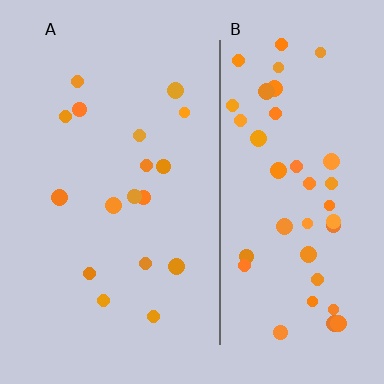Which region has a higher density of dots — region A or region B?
B (the right).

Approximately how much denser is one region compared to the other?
Approximately 2.5× — region B over region A.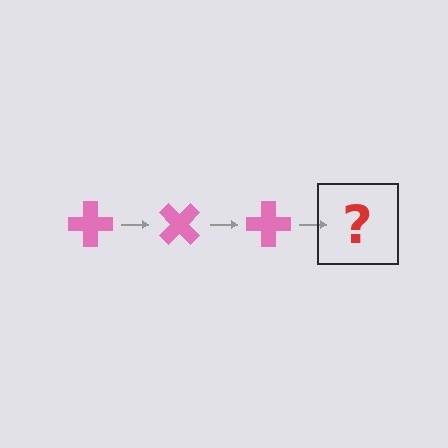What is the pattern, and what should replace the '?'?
The pattern is that the cross rotates 45 degrees each step. The '?' should be a pink cross rotated 135 degrees.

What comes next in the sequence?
The next element should be a pink cross rotated 135 degrees.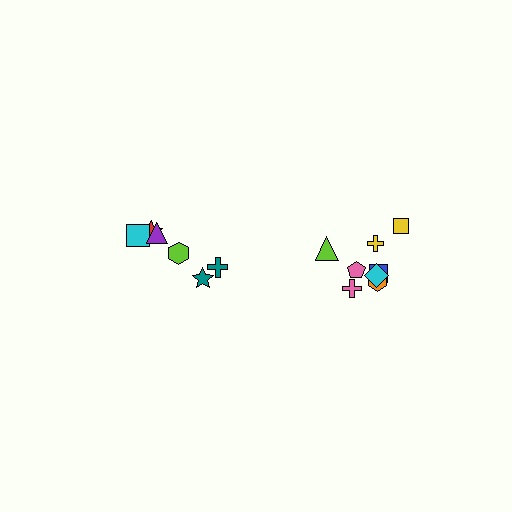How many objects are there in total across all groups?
There are 14 objects.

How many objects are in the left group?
There are 6 objects.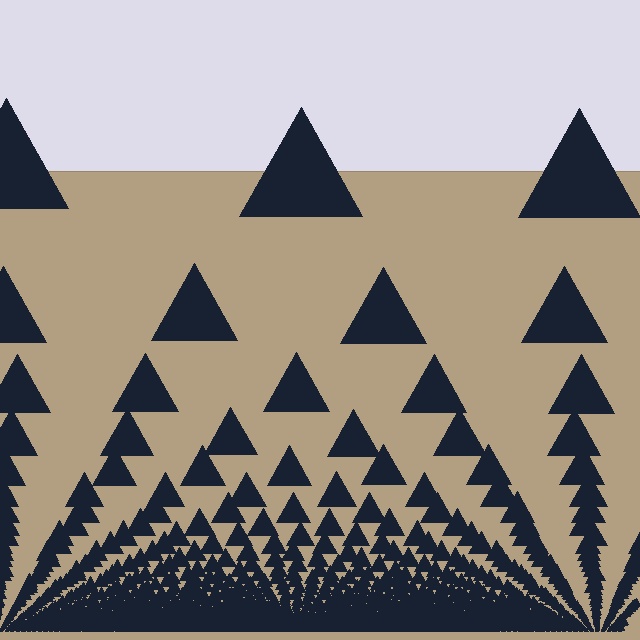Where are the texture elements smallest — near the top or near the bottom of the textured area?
Near the bottom.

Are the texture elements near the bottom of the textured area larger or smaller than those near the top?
Smaller. The gradient is inverted — elements near the bottom are smaller and denser.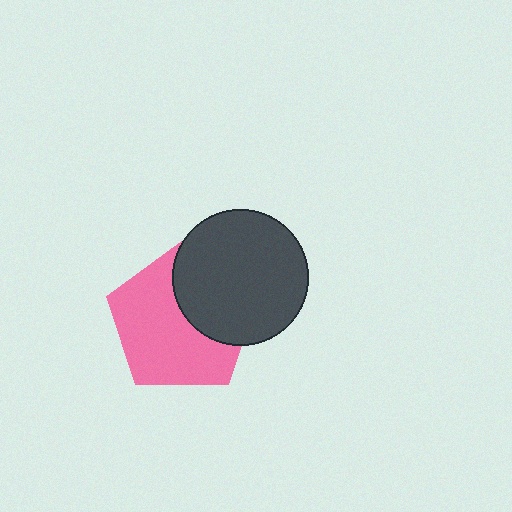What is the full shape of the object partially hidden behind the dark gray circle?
The partially hidden object is a pink pentagon.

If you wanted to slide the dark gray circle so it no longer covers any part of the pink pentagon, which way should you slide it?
Slide it right — that is the most direct way to separate the two shapes.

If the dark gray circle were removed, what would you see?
You would see the complete pink pentagon.